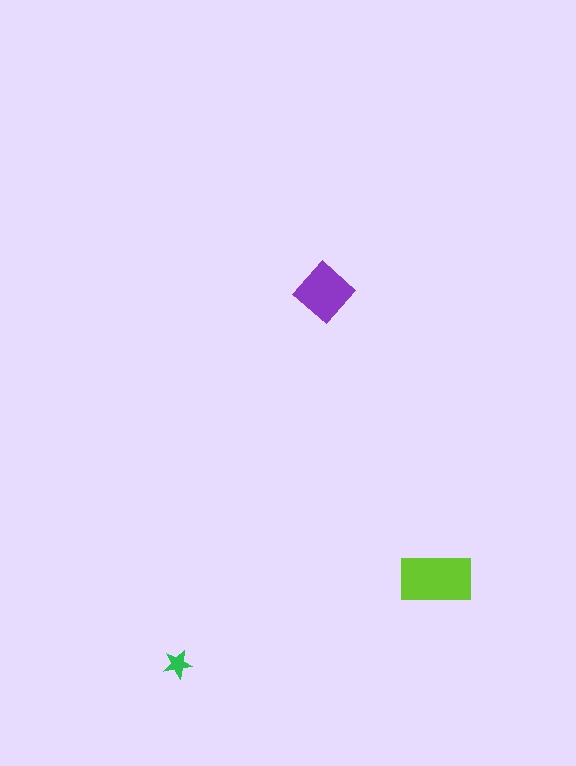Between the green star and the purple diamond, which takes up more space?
The purple diamond.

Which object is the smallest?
The green star.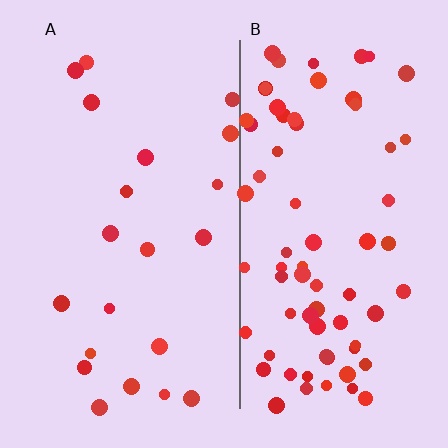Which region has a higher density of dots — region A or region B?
B (the right).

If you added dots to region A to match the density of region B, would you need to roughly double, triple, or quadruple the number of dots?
Approximately triple.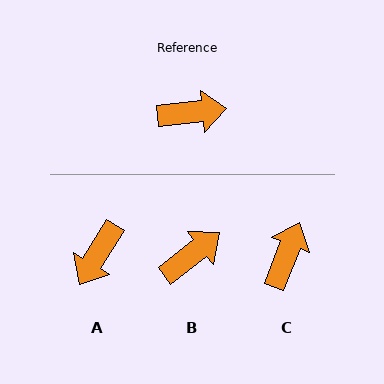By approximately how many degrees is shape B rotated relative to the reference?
Approximately 32 degrees counter-clockwise.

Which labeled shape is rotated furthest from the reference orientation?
A, about 127 degrees away.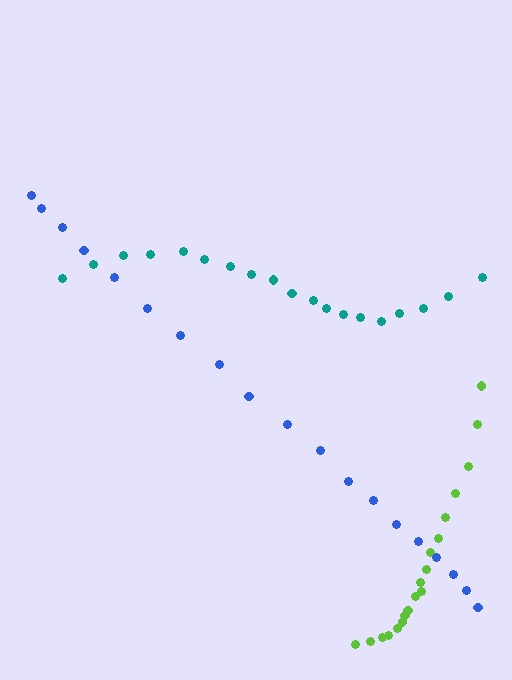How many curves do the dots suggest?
There are 3 distinct paths.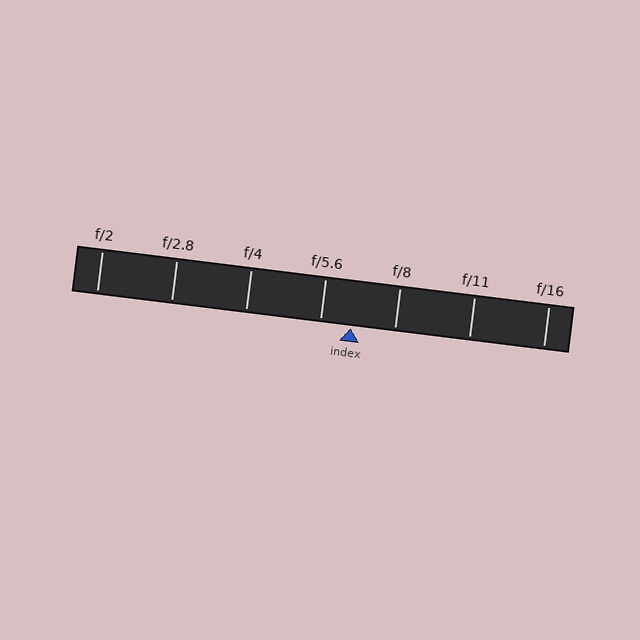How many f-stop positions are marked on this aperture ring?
There are 7 f-stop positions marked.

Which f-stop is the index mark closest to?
The index mark is closest to f/5.6.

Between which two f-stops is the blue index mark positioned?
The index mark is between f/5.6 and f/8.